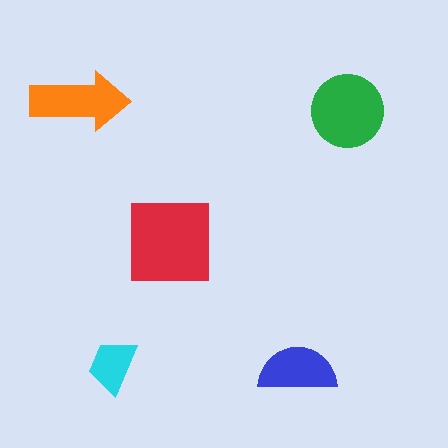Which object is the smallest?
The cyan trapezoid.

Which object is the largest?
The red square.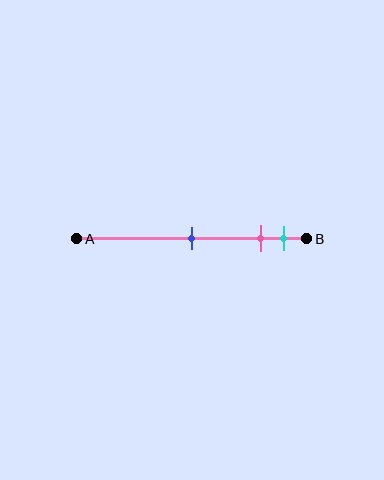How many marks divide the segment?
There are 3 marks dividing the segment.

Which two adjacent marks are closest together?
The pink and cyan marks are the closest adjacent pair.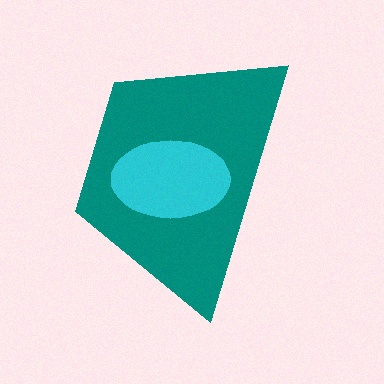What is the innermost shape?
The cyan ellipse.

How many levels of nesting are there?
2.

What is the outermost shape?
The teal trapezoid.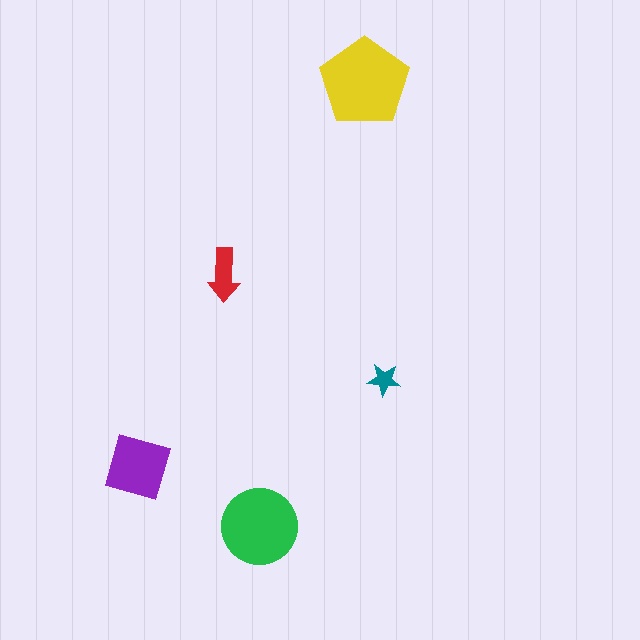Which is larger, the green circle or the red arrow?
The green circle.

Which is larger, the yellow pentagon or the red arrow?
The yellow pentagon.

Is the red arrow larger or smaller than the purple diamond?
Smaller.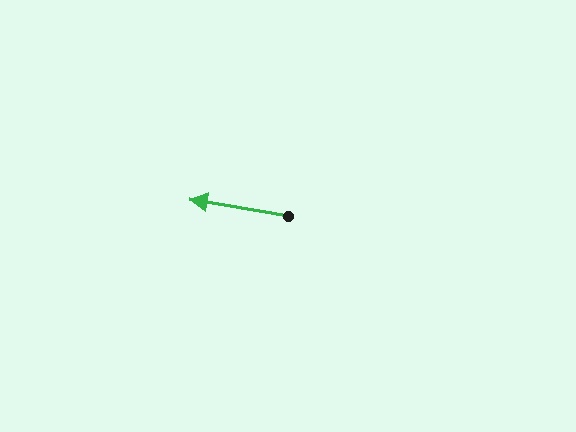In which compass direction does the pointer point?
West.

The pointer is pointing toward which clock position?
Roughly 9 o'clock.